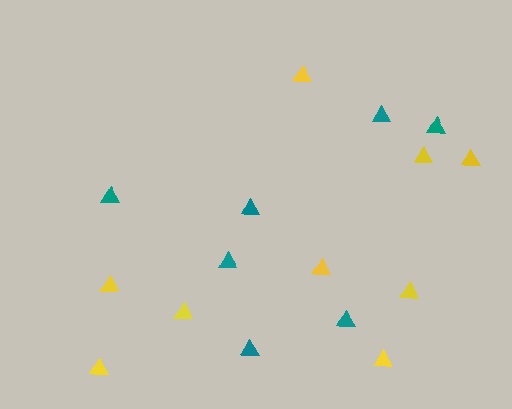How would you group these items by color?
There are 2 groups: one group of yellow triangles (9) and one group of teal triangles (7).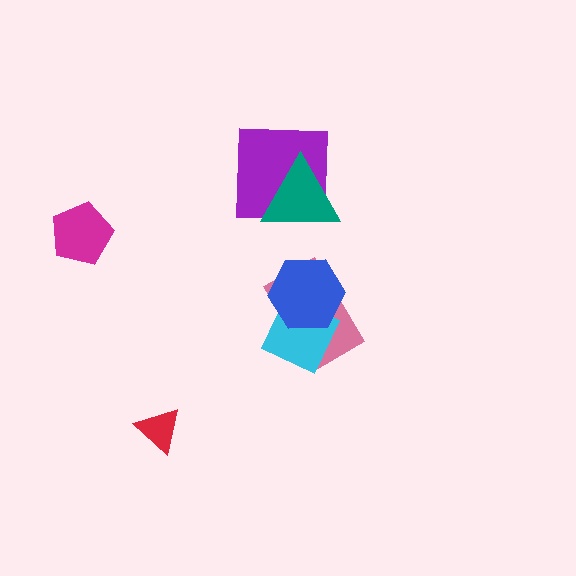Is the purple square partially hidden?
Yes, it is partially covered by another shape.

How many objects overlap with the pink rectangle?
2 objects overlap with the pink rectangle.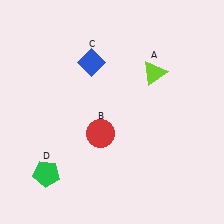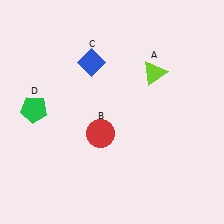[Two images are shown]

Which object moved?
The green pentagon (D) moved up.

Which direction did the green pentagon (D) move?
The green pentagon (D) moved up.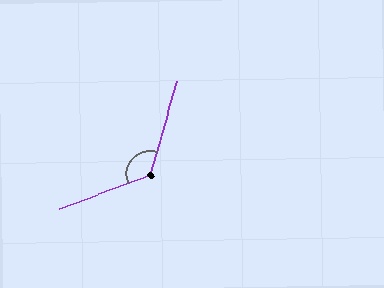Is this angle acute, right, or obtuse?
It is obtuse.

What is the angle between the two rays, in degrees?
Approximately 126 degrees.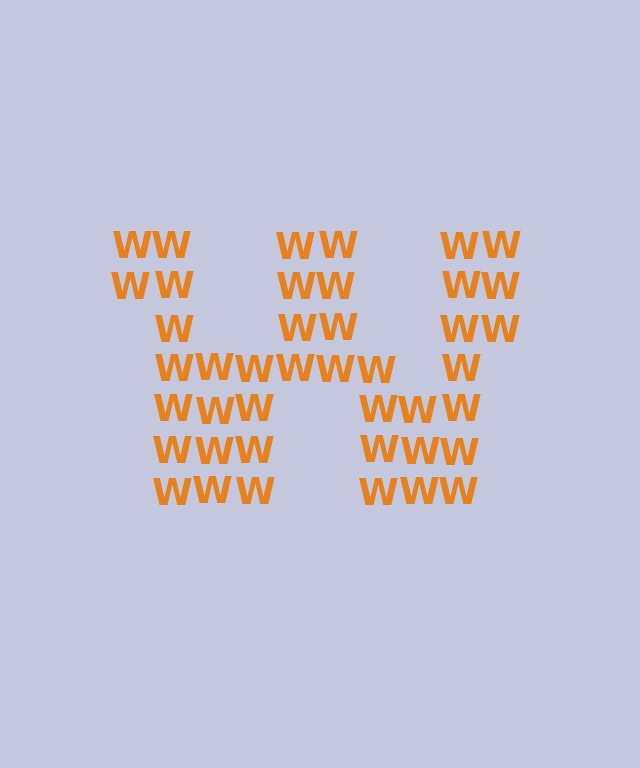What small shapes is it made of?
It is made of small letter W's.